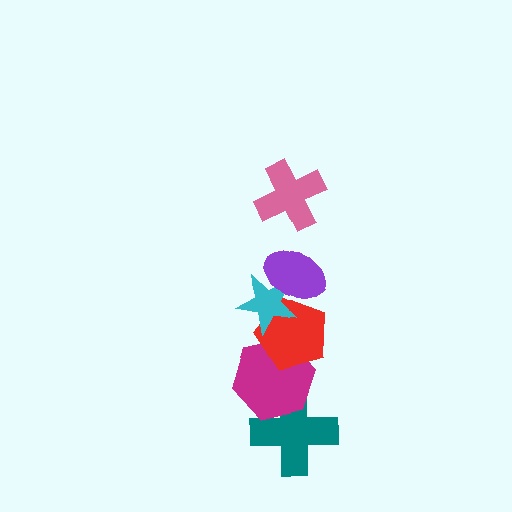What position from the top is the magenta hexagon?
The magenta hexagon is 5th from the top.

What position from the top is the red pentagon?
The red pentagon is 4th from the top.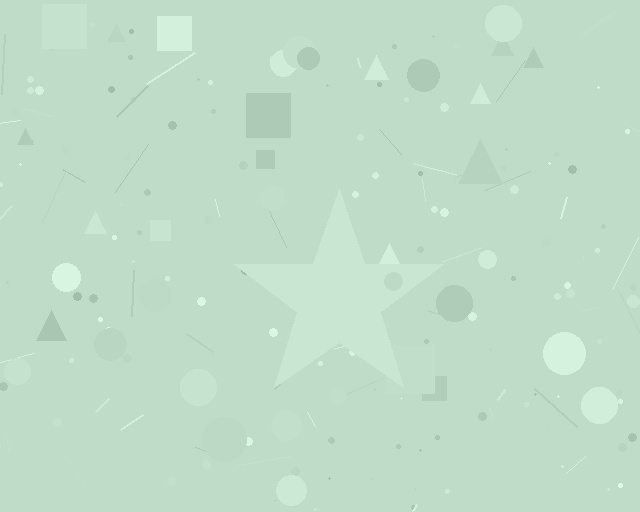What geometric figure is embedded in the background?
A star is embedded in the background.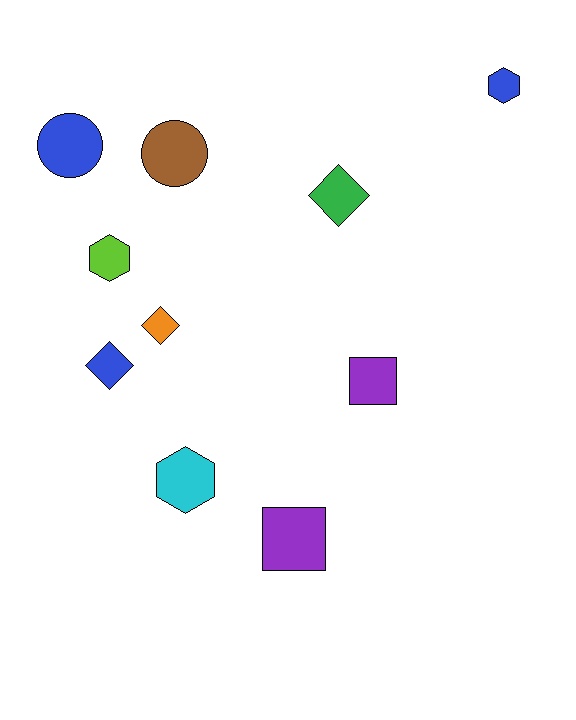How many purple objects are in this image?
There are 2 purple objects.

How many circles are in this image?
There are 2 circles.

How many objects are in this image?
There are 10 objects.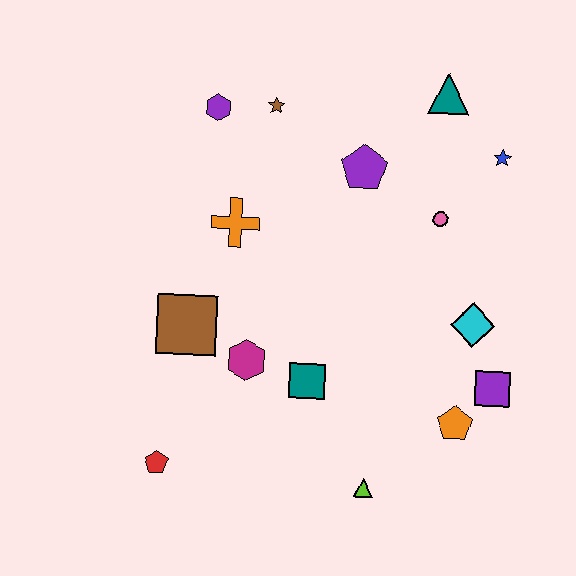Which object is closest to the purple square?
The orange pentagon is closest to the purple square.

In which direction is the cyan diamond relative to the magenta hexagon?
The cyan diamond is to the right of the magenta hexagon.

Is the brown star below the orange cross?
No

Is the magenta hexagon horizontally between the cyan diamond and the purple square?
No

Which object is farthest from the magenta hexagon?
The teal triangle is farthest from the magenta hexagon.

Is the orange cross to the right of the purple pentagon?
No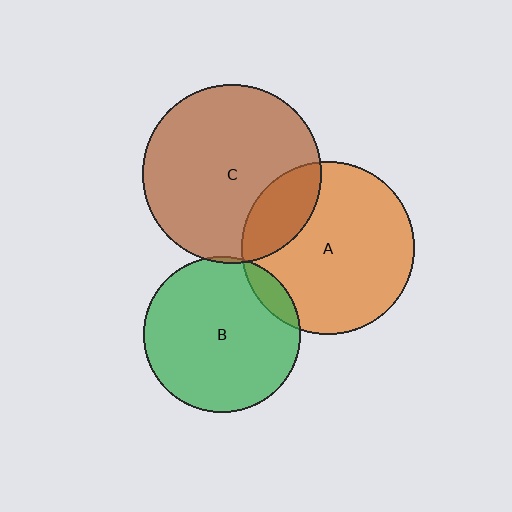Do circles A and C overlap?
Yes.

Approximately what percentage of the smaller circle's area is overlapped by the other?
Approximately 20%.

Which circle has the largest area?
Circle C (brown).